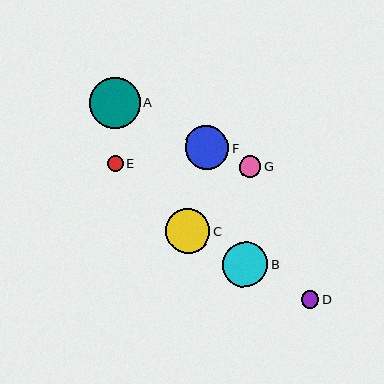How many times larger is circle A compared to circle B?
Circle A is approximately 1.1 times the size of circle B.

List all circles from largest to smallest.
From largest to smallest: A, B, C, F, G, D, E.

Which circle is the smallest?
Circle E is the smallest with a size of approximately 16 pixels.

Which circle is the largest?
Circle A is the largest with a size of approximately 51 pixels.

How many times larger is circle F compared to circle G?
Circle F is approximately 2.0 times the size of circle G.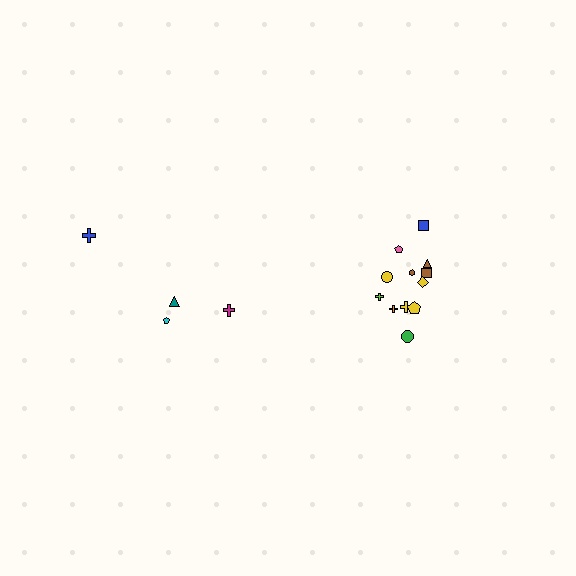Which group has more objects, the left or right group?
The right group.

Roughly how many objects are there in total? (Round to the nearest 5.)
Roughly 15 objects in total.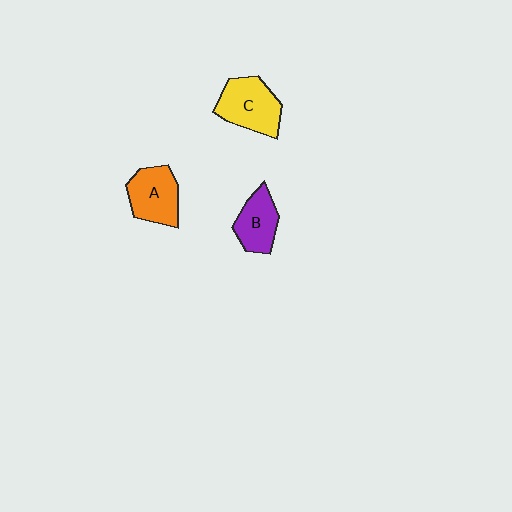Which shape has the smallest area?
Shape B (purple).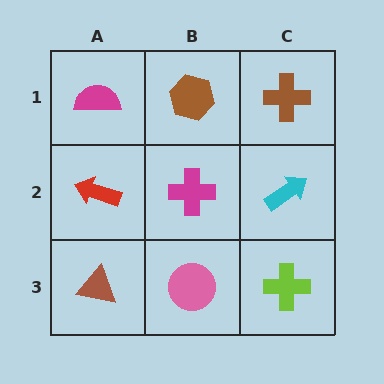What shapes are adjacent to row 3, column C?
A cyan arrow (row 2, column C), a pink circle (row 3, column B).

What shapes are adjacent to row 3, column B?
A magenta cross (row 2, column B), a brown triangle (row 3, column A), a lime cross (row 3, column C).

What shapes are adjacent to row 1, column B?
A magenta cross (row 2, column B), a magenta semicircle (row 1, column A), a brown cross (row 1, column C).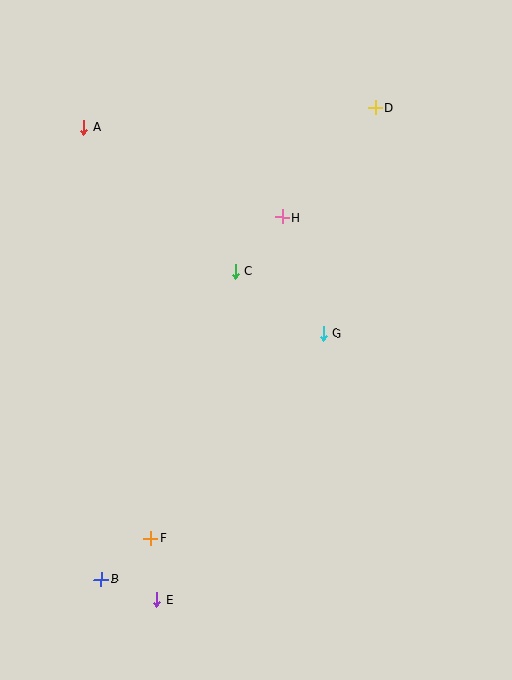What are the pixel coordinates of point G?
Point G is at (324, 333).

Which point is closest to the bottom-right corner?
Point E is closest to the bottom-right corner.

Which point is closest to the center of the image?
Point G at (324, 333) is closest to the center.